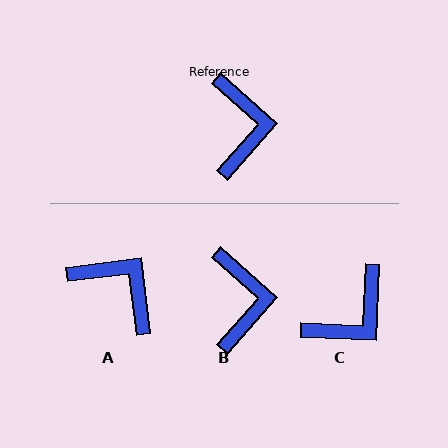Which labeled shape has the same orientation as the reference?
B.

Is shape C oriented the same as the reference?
No, it is off by about 51 degrees.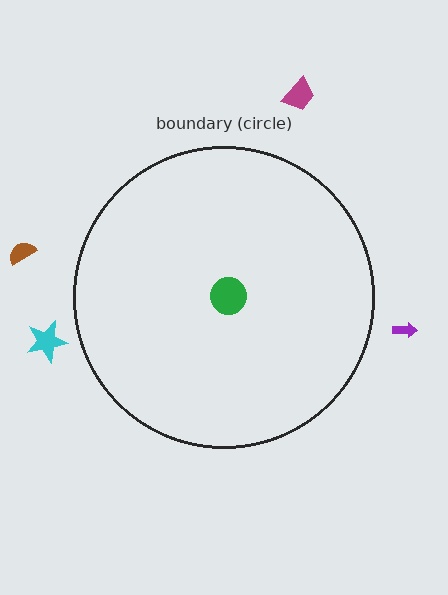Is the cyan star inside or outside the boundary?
Outside.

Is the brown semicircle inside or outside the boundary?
Outside.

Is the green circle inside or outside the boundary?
Inside.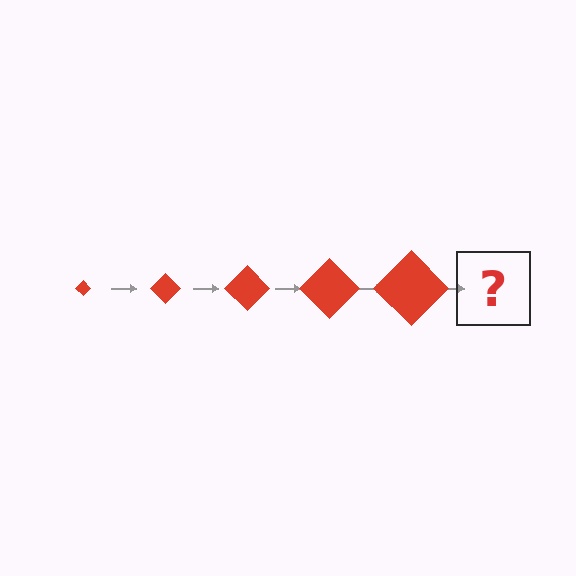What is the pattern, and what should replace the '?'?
The pattern is that the diamond gets progressively larger each step. The '?' should be a red diamond, larger than the previous one.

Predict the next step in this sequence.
The next step is a red diamond, larger than the previous one.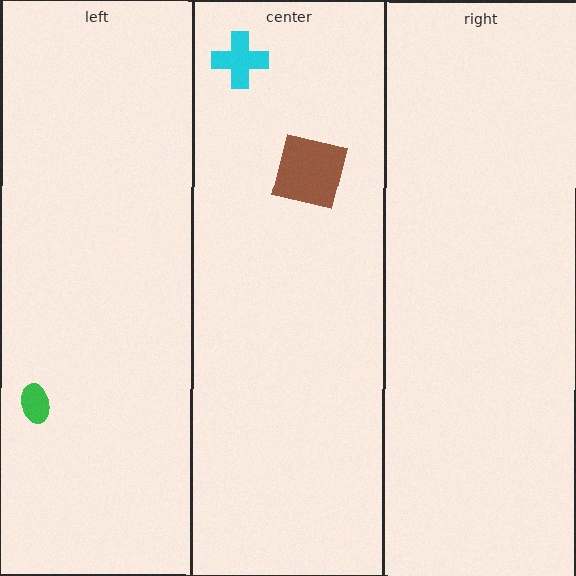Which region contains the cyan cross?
The center region.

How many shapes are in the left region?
1.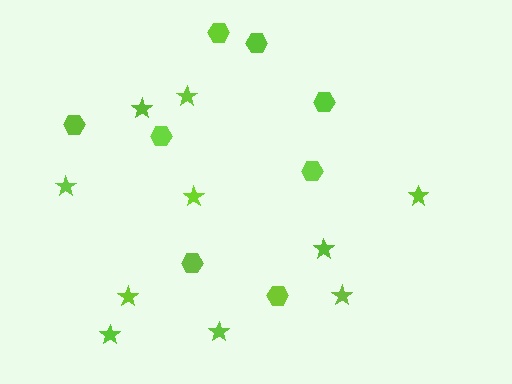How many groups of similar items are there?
There are 2 groups: one group of stars (10) and one group of hexagons (8).